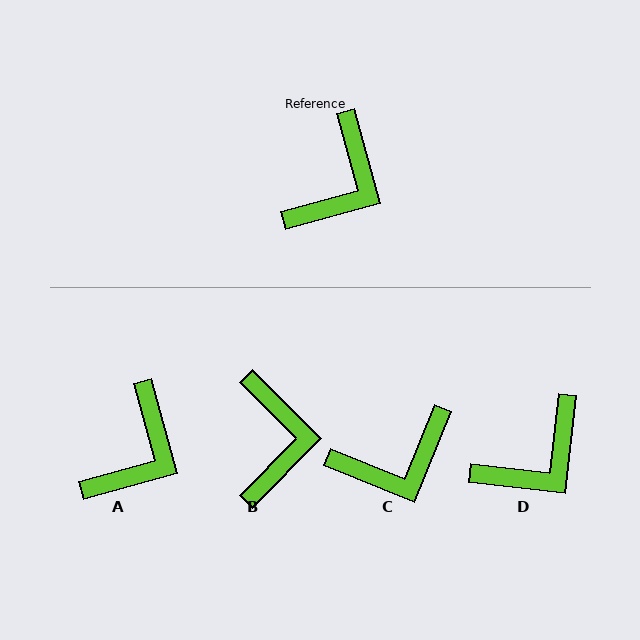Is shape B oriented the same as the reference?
No, it is off by about 30 degrees.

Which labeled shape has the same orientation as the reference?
A.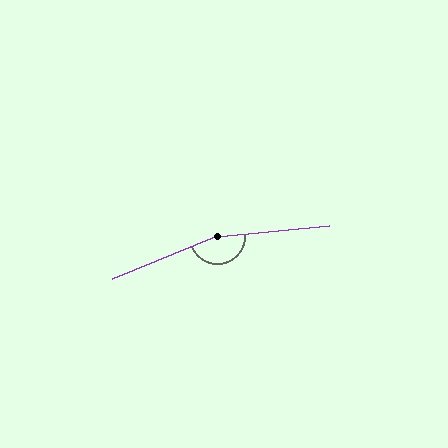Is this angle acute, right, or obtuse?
It is obtuse.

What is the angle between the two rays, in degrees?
Approximately 163 degrees.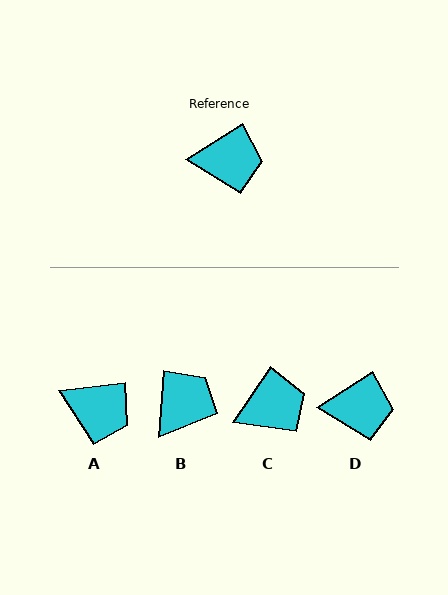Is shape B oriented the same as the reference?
No, it is off by about 53 degrees.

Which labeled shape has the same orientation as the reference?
D.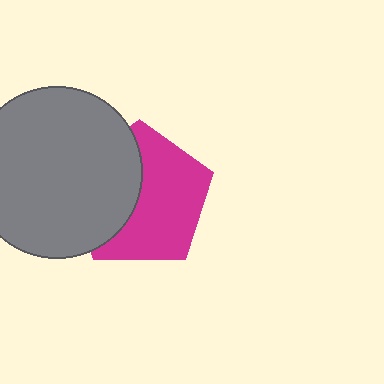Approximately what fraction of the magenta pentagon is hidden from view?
Roughly 41% of the magenta pentagon is hidden behind the gray circle.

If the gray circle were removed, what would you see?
You would see the complete magenta pentagon.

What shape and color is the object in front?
The object in front is a gray circle.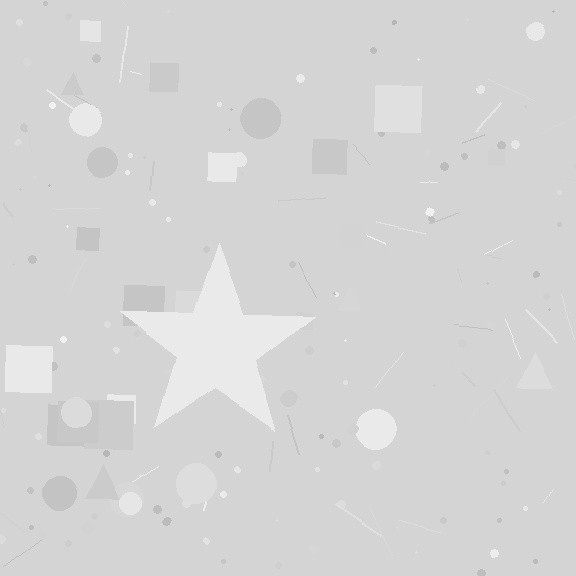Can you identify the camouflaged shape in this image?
The camouflaged shape is a star.